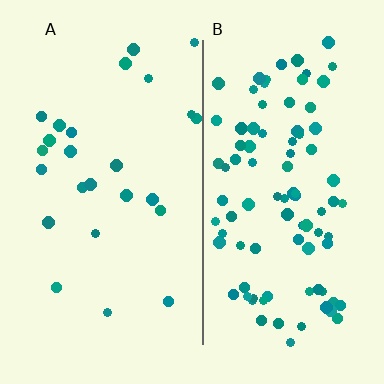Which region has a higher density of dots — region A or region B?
B (the right).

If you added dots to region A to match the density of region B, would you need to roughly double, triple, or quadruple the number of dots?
Approximately quadruple.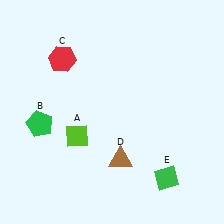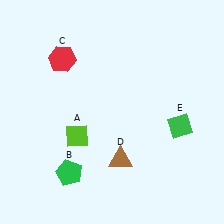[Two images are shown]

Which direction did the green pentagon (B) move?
The green pentagon (B) moved down.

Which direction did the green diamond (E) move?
The green diamond (E) moved up.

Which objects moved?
The objects that moved are: the green pentagon (B), the green diamond (E).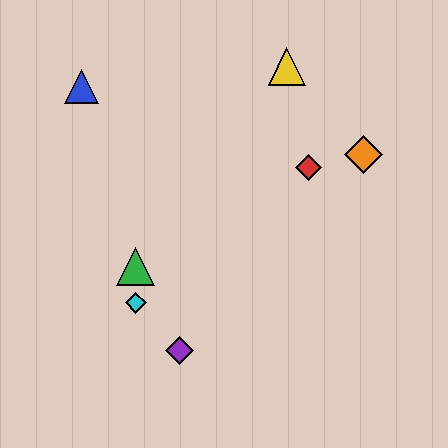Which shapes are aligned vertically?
The green triangle, the cyan diamond are aligned vertically.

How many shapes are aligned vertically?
2 shapes (the green triangle, the cyan diamond) are aligned vertically.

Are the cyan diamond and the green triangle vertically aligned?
Yes, both are at x≈136.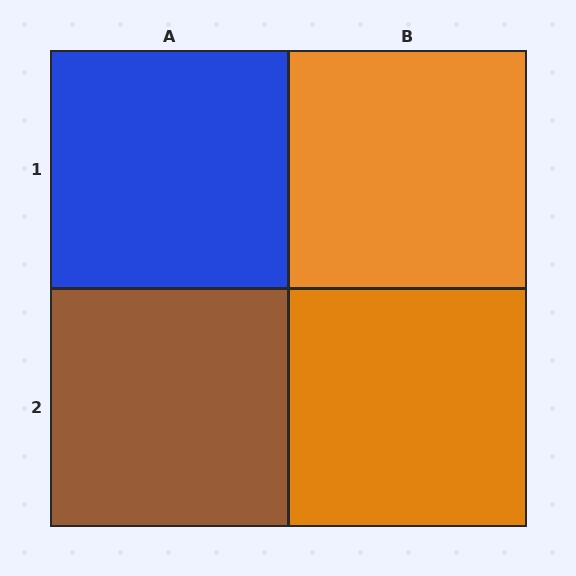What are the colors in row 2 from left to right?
Brown, orange.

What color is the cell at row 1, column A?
Blue.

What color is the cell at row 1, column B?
Orange.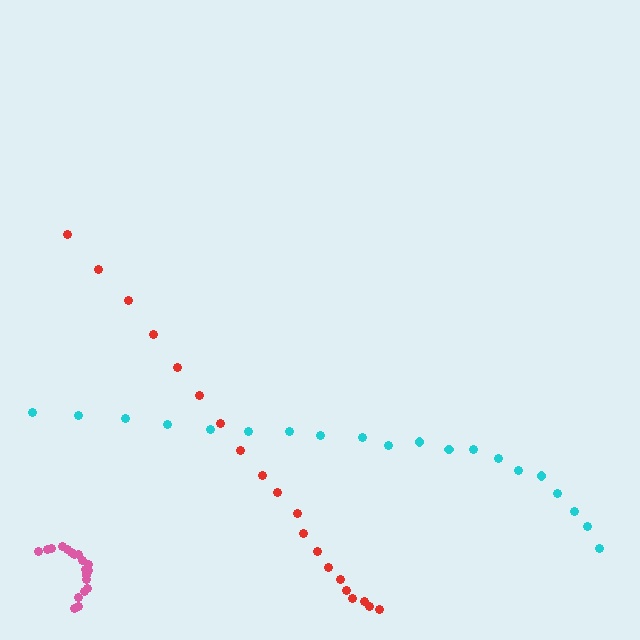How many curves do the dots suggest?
There are 3 distinct paths.